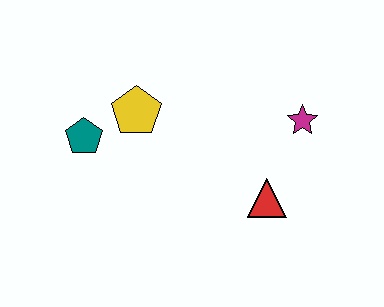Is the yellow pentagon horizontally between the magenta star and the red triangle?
No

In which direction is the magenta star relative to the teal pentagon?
The magenta star is to the right of the teal pentagon.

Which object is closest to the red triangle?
The magenta star is closest to the red triangle.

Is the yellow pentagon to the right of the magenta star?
No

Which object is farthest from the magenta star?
The teal pentagon is farthest from the magenta star.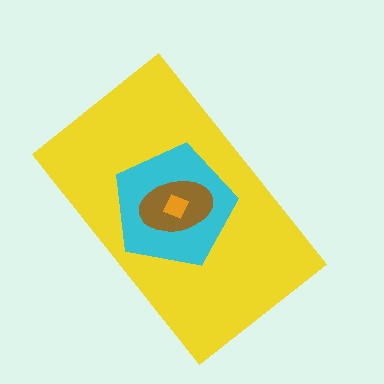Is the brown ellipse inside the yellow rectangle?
Yes.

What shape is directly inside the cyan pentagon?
The brown ellipse.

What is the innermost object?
The orange square.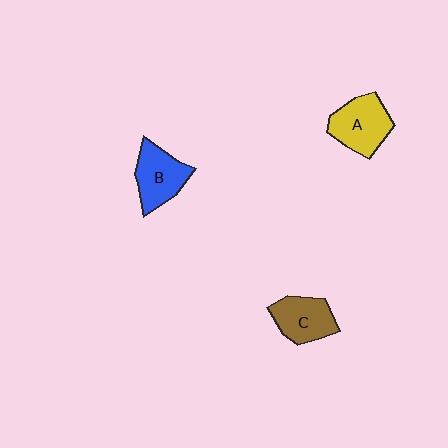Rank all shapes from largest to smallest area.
From largest to smallest: A (yellow), B (blue), C (brown).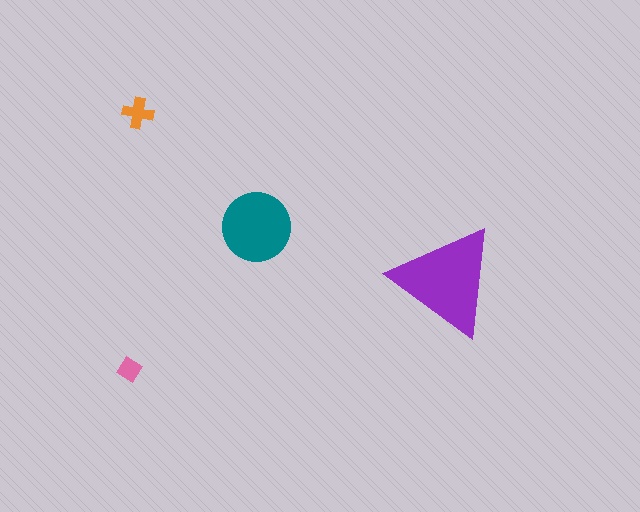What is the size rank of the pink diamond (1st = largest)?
4th.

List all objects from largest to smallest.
The purple triangle, the teal circle, the orange cross, the pink diamond.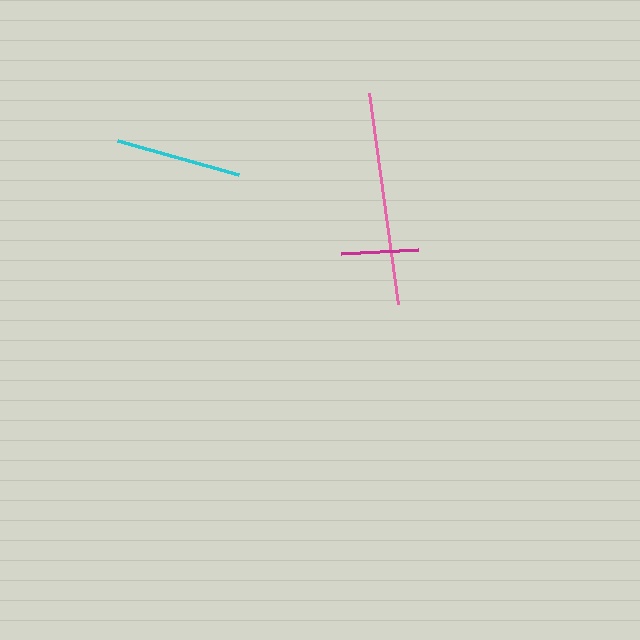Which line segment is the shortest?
The magenta line is the shortest at approximately 77 pixels.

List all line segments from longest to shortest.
From longest to shortest: pink, cyan, magenta.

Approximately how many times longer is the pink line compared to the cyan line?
The pink line is approximately 1.7 times the length of the cyan line.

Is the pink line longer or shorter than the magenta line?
The pink line is longer than the magenta line.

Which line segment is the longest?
The pink line is the longest at approximately 213 pixels.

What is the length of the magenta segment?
The magenta segment is approximately 77 pixels long.